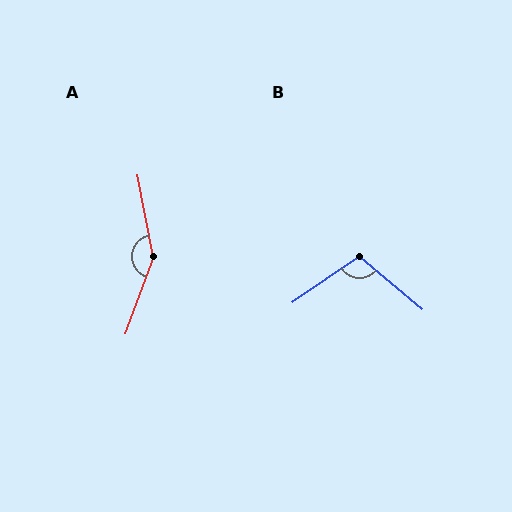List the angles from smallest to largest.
B (105°), A (149°).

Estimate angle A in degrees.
Approximately 149 degrees.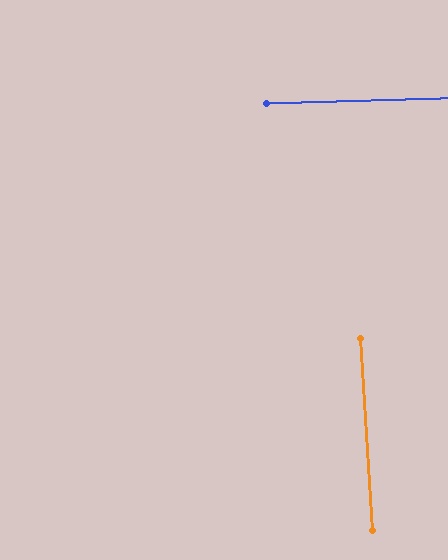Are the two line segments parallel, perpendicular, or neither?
Perpendicular — they meet at approximately 88°.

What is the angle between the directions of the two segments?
Approximately 88 degrees.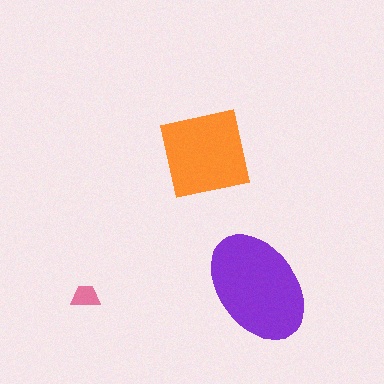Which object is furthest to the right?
The purple ellipse is rightmost.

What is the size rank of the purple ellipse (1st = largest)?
1st.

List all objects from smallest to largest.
The pink trapezoid, the orange square, the purple ellipse.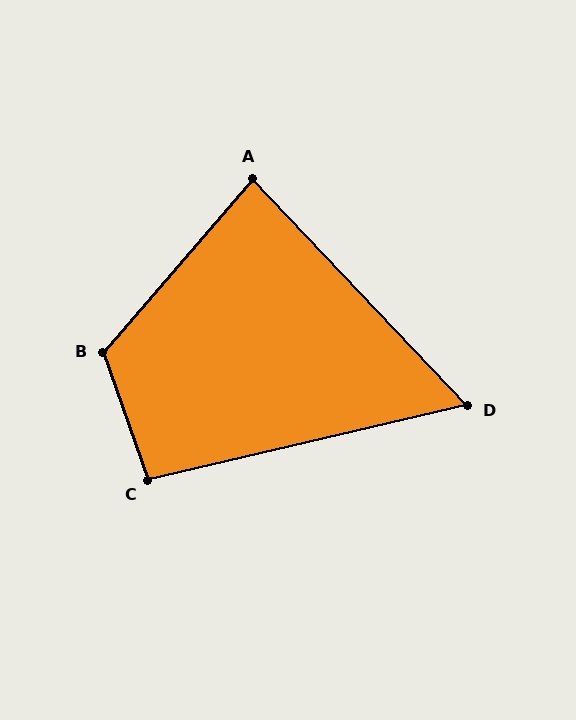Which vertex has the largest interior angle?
B, at approximately 120 degrees.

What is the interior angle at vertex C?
Approximately 96 degrees (obtuse).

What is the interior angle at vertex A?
Approximately 84 degrees (acute).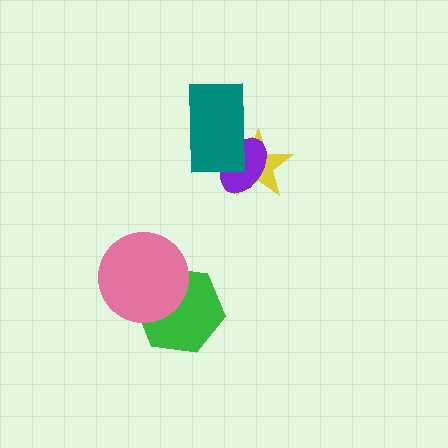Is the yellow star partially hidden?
Yes, it is partially covered by another shape.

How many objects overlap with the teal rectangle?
2 objects overlap with the teal rectangle.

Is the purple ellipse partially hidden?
Yes, it is partially covered by another shape.